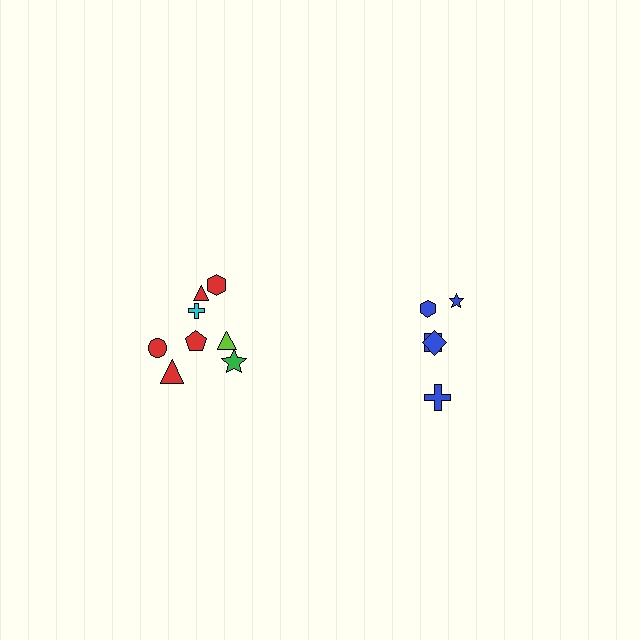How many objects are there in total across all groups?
There are 13 objects.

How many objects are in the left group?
There are 8 objects.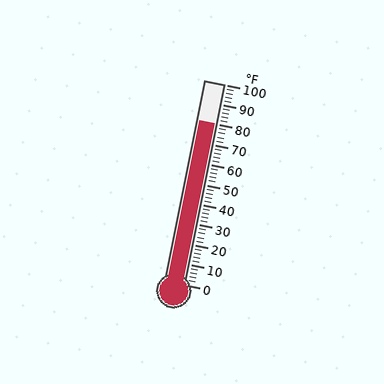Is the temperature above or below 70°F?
The temperature is above 70°F.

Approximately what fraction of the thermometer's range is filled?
The thermometer is filled to approximately 80% of its range.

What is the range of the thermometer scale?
The thermometer scale ranges from 0°F to 100°F.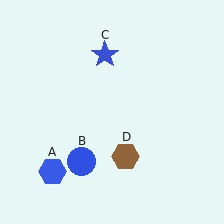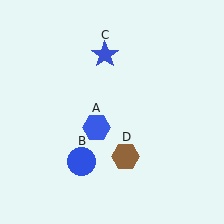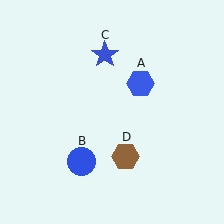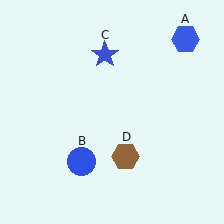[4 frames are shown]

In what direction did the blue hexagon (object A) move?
The blue hexagon (object A) moved up and to the right.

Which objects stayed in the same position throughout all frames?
Blue circle (object B) and blue star (object C) and brown hexagon (object D) remained stationary.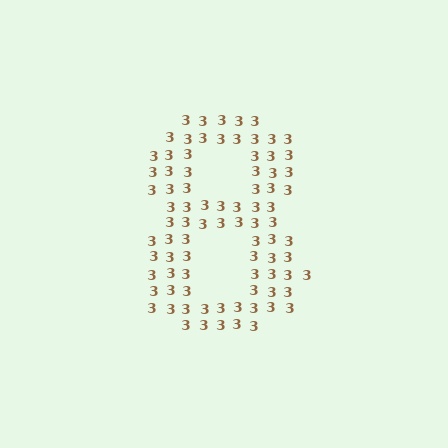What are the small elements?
The small elements are digit 3's.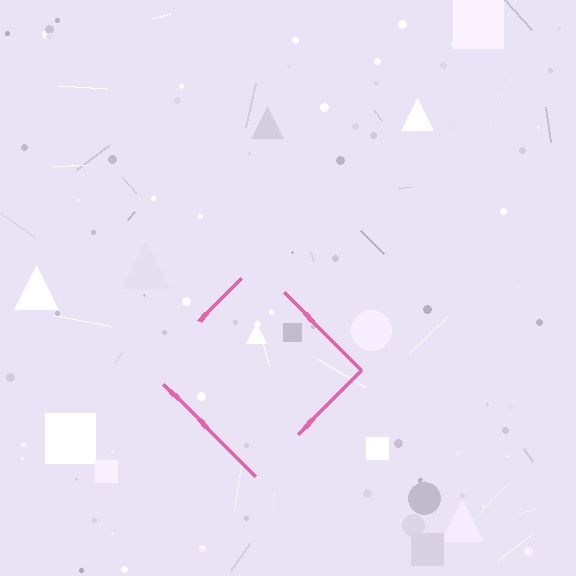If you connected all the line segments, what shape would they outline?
They would outline a diamond.